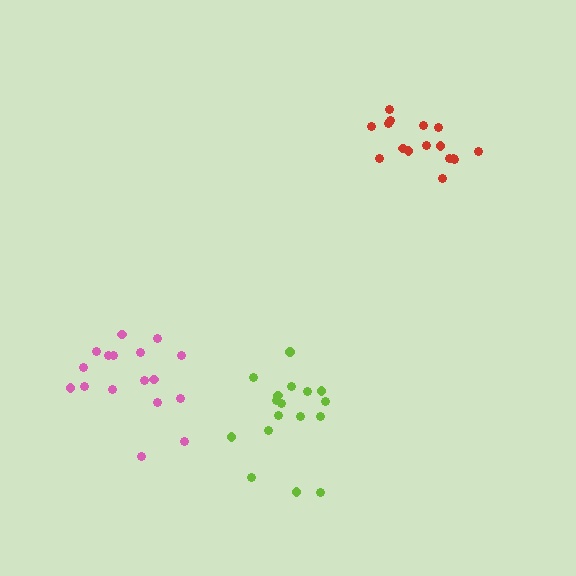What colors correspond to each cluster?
The clusters are colored: lime, red, pink.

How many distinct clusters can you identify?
There are 3 distinct clusters.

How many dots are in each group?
Group 1: 17 dots, Group 2: 16 dots, Group 3: 17 dots (50 total).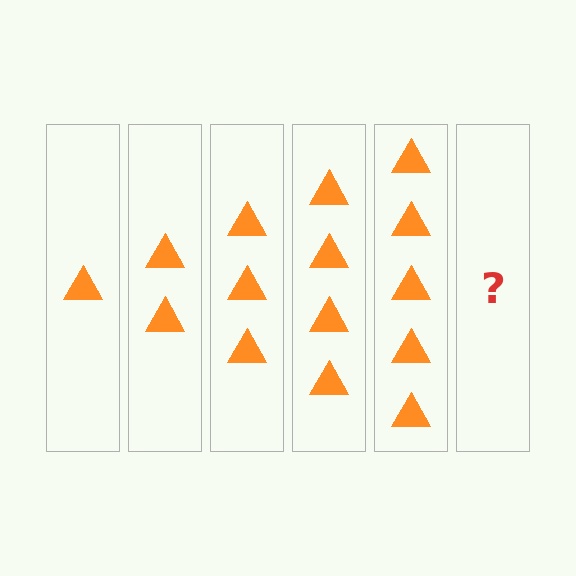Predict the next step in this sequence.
The next step is 6 triangles.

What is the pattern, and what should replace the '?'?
The pattern is that each step adds one more triangle. The '?' should be 6 triangles.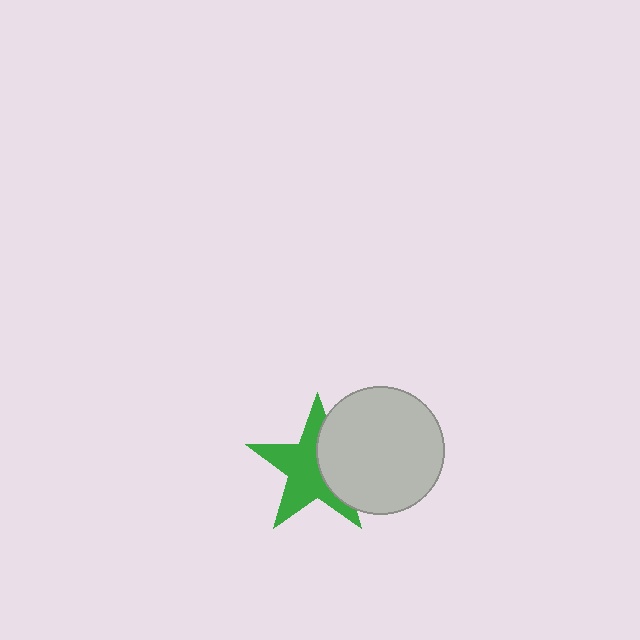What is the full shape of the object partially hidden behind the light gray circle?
The partially hidden object is a green star.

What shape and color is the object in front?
The object in front is a light gray circle.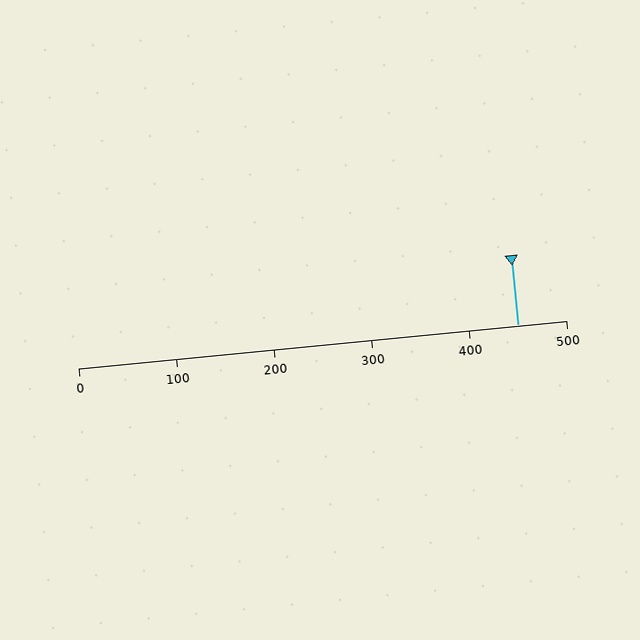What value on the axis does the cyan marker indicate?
The marker indicates approximately 450.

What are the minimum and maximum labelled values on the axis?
The axis runs from 0 to 500.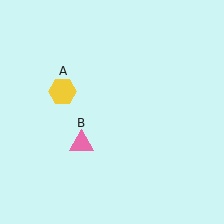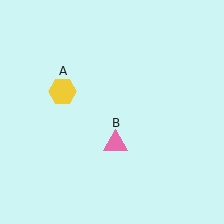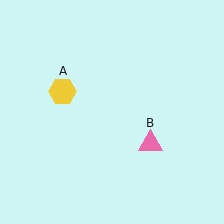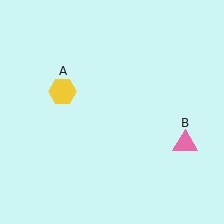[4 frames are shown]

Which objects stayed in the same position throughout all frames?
Yellow hexagon (object A) remained stationary.